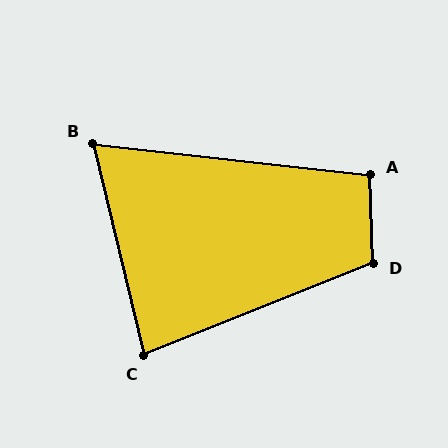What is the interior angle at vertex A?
Approximately 98 degrees (obtuse).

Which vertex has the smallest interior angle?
B, at approximately 70 degrees.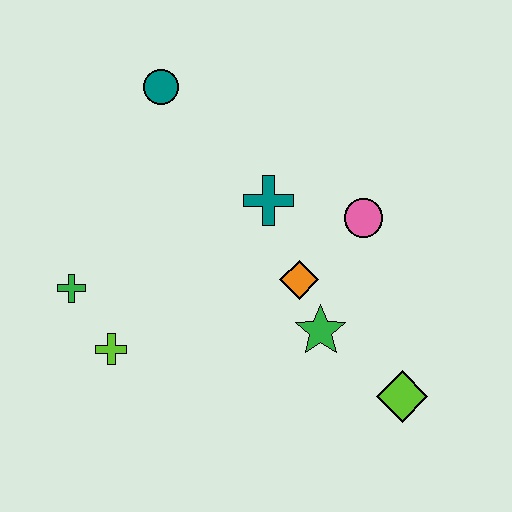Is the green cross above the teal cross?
No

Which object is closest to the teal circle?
The teal cross is closest to the teal circle.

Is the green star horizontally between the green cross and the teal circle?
No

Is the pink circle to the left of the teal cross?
No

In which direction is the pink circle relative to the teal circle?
The pink circle is to the right of the teal circle.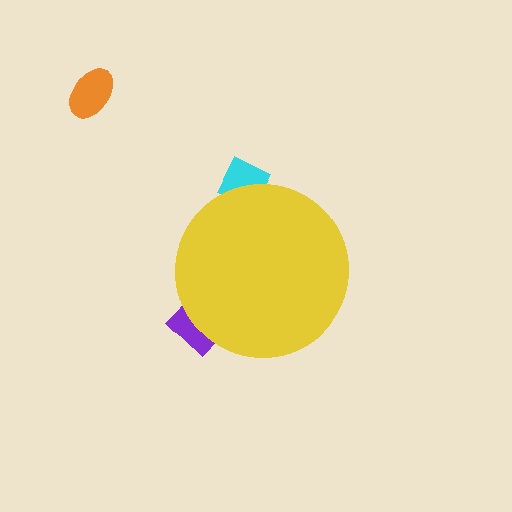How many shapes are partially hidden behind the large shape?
2 shapes are partially hidden.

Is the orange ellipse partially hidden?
No, the orange ellipse is fully visible.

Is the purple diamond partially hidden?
Yes, the purple diamond is partially hidden behind the yellow circle.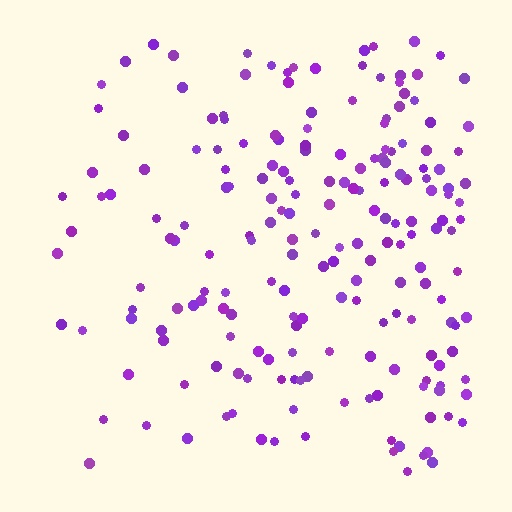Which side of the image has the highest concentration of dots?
The right.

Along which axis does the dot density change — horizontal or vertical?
Horizontal.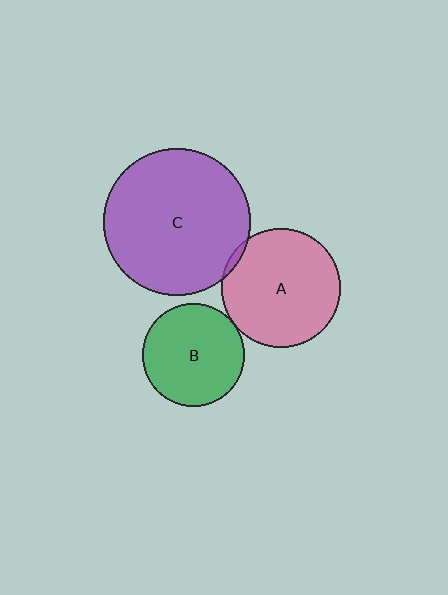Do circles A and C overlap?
Yes.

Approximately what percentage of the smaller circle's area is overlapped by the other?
Approximately 5%.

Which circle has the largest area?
Circle C (purple).